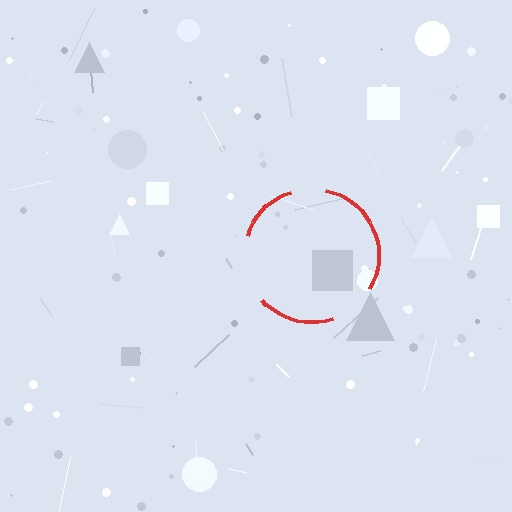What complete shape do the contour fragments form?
The contour fragments form a circle.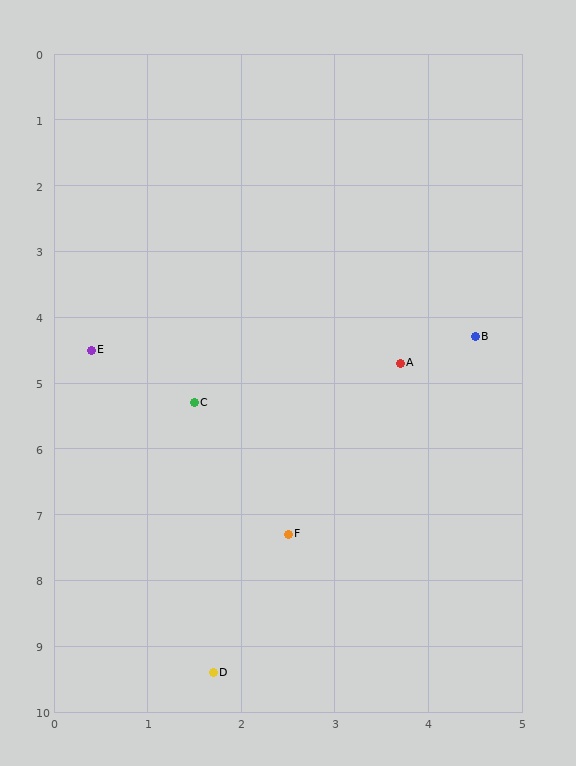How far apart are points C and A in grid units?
Points C and A are about 2.3 grid units apart.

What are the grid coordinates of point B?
Point B is at approximately (4.5, 4.3).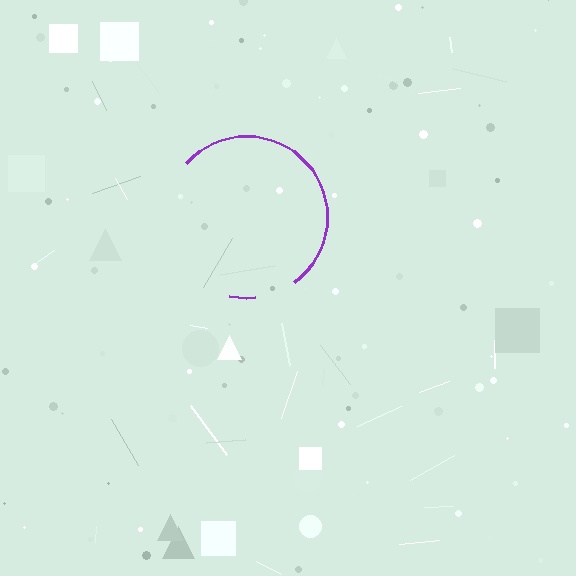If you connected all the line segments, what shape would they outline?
They would outline a circle.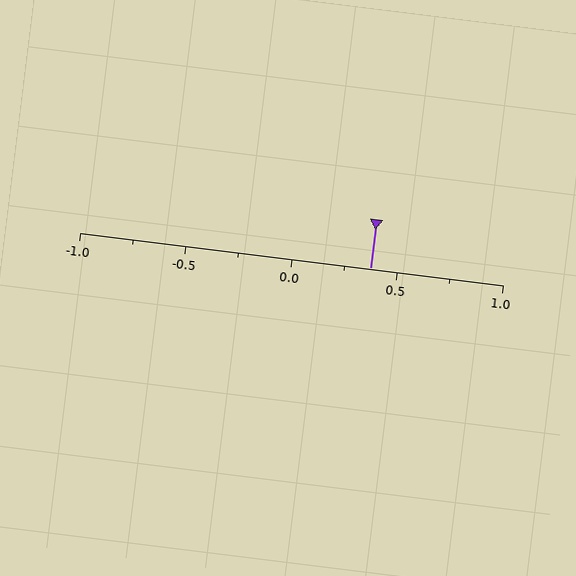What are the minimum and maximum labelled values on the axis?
The axis runs from -1.0 to 1.0.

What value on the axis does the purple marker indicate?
The marker indicates approximately 0.38.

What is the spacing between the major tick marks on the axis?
The major ticks are spaced 0.5 apart.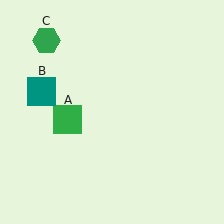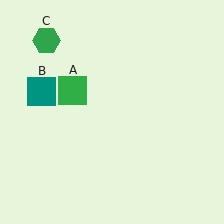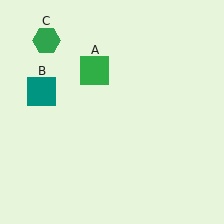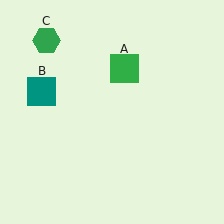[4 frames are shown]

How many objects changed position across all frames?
1 object changed position: green square (object A).